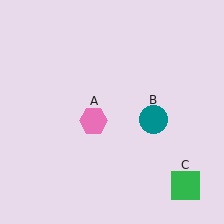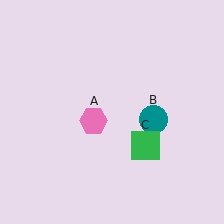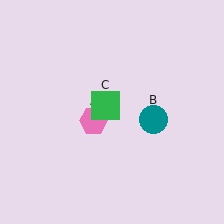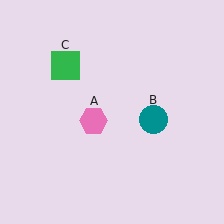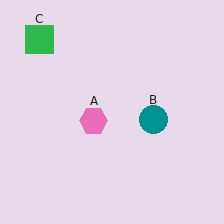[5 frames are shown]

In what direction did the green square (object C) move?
The green square (object C) moved up and to the left.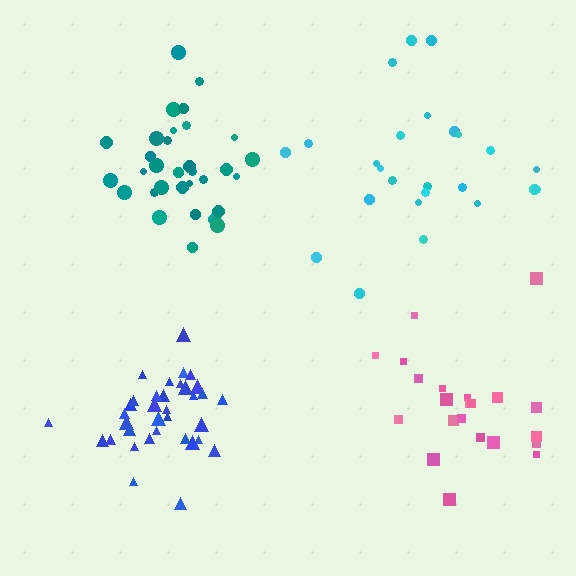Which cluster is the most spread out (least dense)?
Cyan.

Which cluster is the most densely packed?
Blue.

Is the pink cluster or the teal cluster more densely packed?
Teal.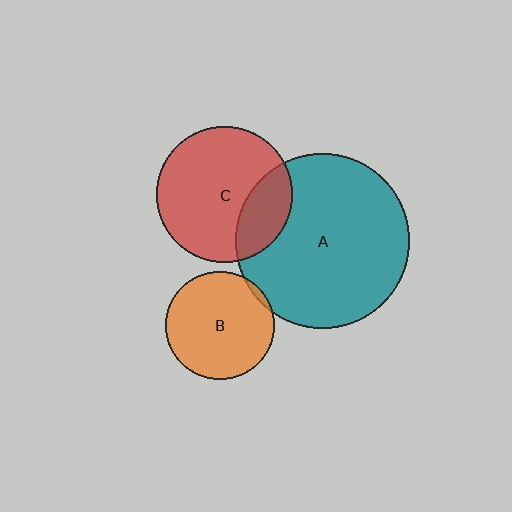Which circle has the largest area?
Circle A (teal).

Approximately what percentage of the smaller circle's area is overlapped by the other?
Approximately 5%.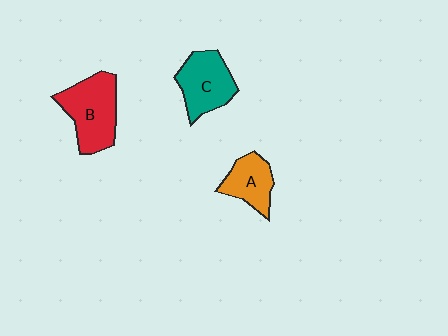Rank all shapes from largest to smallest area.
From largest to smallest: B (red), C (teal), A (orange).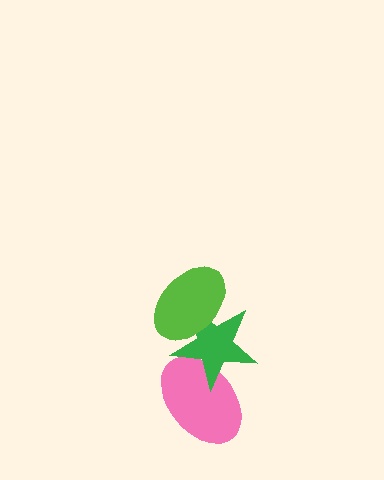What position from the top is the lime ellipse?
The lime ellipse is 1st from the top.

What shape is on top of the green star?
The lime ellipse is on top of the green star.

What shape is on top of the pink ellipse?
The green star is on top of the pink ellipse.